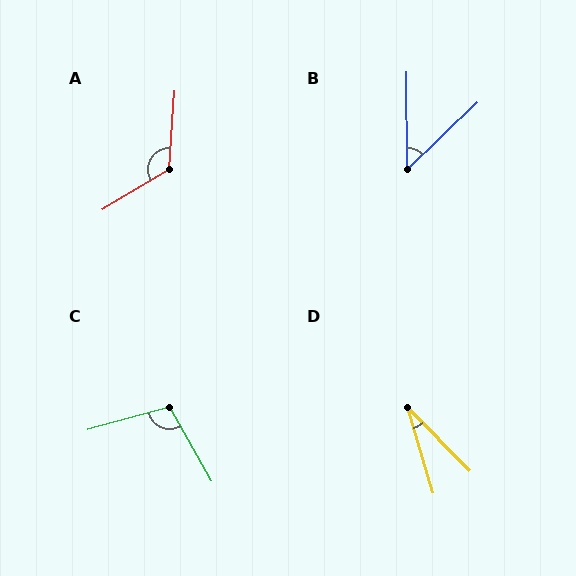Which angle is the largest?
A, at approximately 125 degrees.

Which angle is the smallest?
D, at approximately 28 degrees.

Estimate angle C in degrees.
Approximately 104 degrees.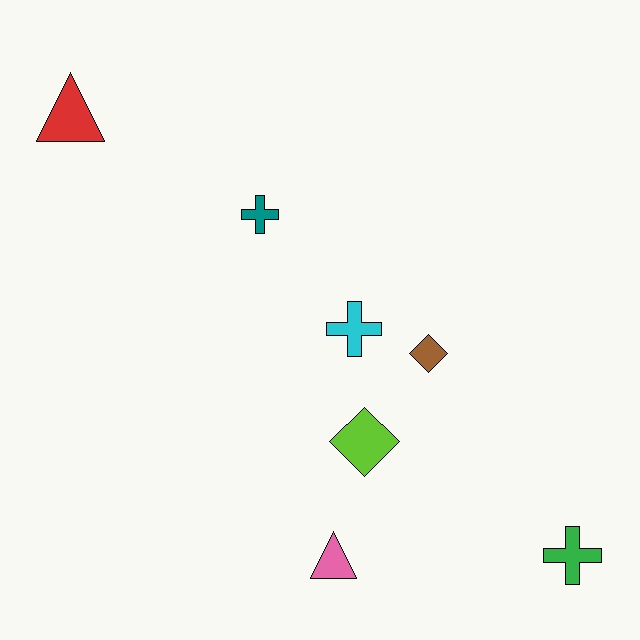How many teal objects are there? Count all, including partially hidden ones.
There is 1 teal object.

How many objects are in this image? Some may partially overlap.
There are 7 objects.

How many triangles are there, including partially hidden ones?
There are 2 triangles.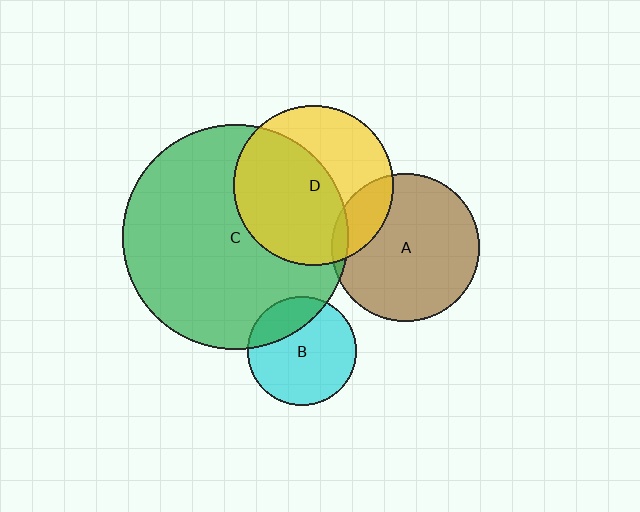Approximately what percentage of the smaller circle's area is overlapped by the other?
Approximately 55%.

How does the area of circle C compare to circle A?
Approximately 2.3 times.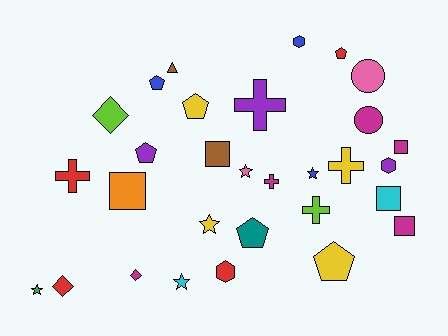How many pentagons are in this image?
There are 6 pentagons.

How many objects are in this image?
There are 30 objects.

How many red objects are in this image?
There are 4 red objects.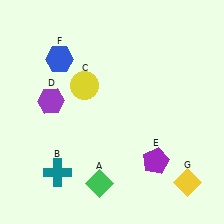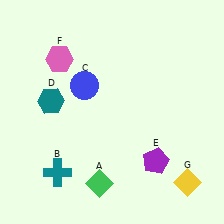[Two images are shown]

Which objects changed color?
C changed from yellow to blue. D changed from purple to teal. F changed from blue to pink.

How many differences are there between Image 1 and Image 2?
There are 3 differences between the two images.